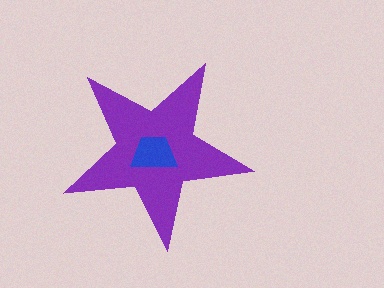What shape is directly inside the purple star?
The blue trapezoid.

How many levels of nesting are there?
2.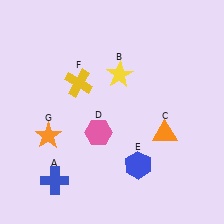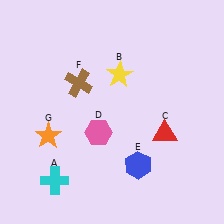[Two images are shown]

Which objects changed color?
A changed from blue to cyan. C changed from orange to red. F changed from yellow to brown.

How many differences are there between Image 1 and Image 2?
There are 3 differences between the two images.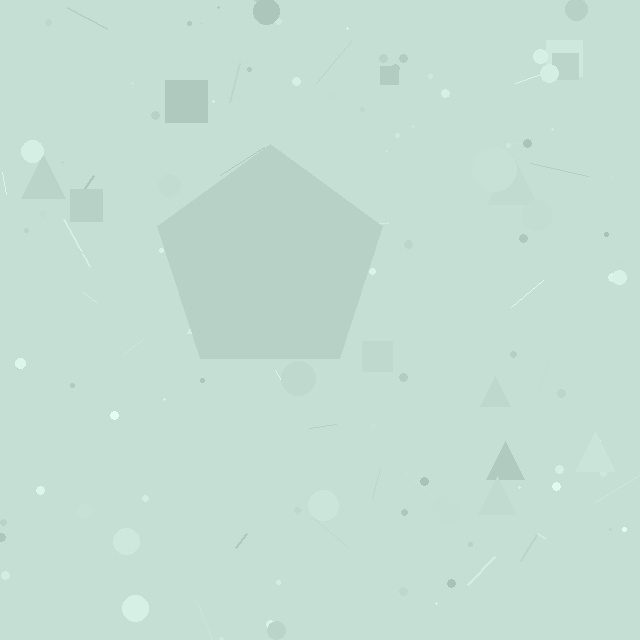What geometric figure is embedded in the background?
A pentagon is embedded in the background.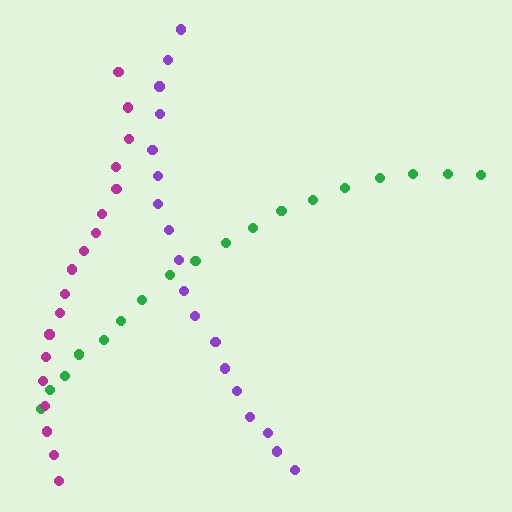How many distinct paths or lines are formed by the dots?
There are 3 distinct paths.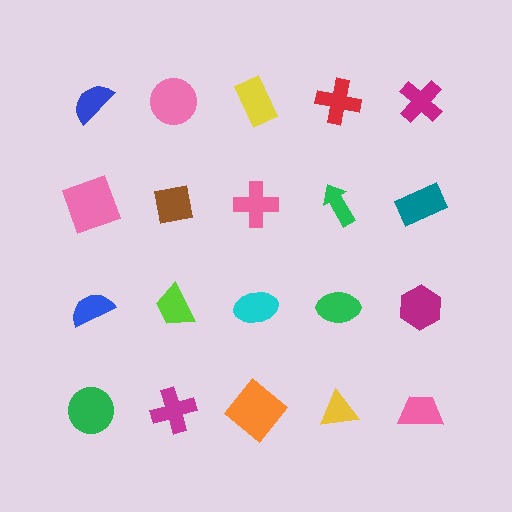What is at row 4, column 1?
A green circle.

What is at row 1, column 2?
A pink circle.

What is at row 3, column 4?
A green ellipse.